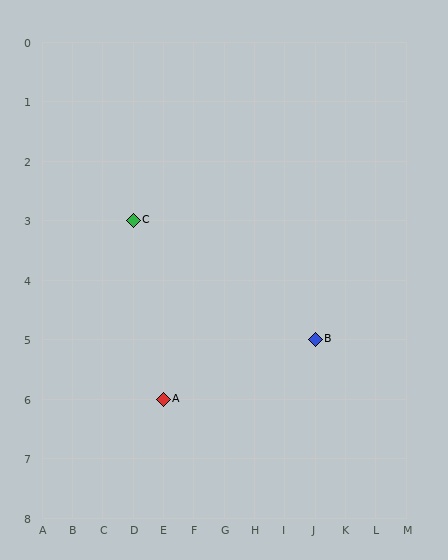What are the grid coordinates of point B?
Point B is at grid coordinates (J, 5).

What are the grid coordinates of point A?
Point A is at grid coordinates (E, 6).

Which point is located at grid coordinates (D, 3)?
Point C is at (D, 3).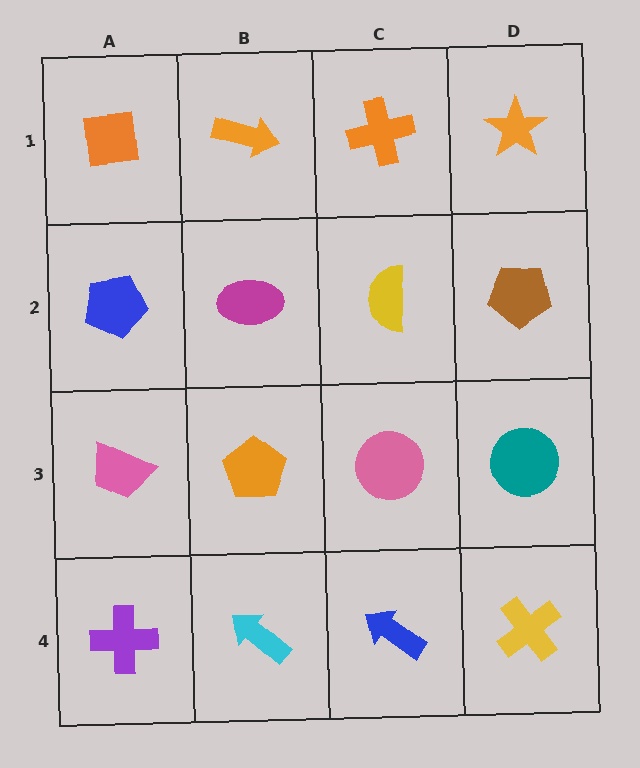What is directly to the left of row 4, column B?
A purple cross.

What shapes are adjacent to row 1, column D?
A brown pentagon (row 2, column D), an orange cross (row 1, column C).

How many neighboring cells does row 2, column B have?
4.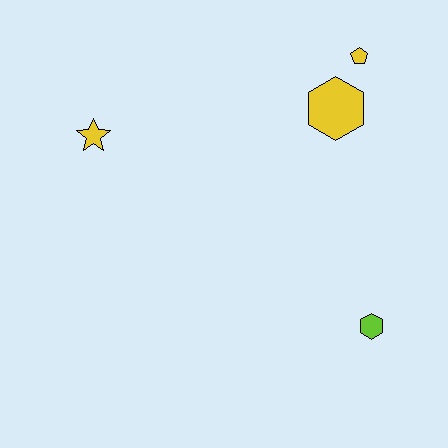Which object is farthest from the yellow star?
The lime hexagon is farthest from the yellow star.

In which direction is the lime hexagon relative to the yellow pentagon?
The lime hexagon is below the yellow pentagon.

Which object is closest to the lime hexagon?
The yellow hexagon is closest to the lime hexagon.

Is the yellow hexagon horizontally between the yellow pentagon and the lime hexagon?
No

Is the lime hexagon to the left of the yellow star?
No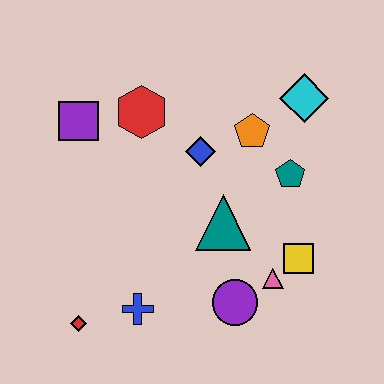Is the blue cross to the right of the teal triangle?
No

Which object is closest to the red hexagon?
The purple square is closest to the red hexagon.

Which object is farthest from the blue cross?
The cyan diamond is farthest from the blue cross.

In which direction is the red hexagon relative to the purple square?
The red hexagon is to the right of the purple square.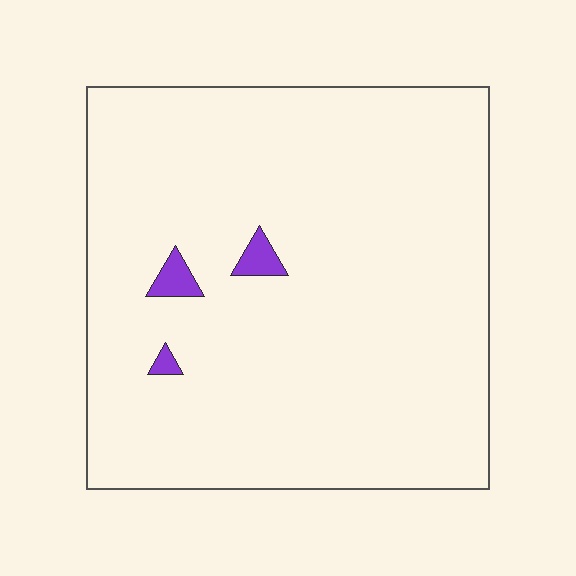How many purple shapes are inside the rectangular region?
3.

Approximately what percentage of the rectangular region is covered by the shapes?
Approximately 0%.